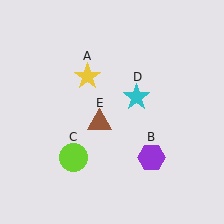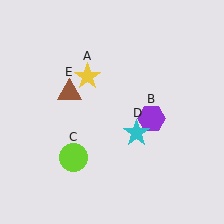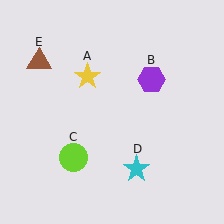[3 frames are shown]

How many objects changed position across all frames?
3 objects changed position: purple hexagon (object B), cyan star (object D), brown triangle (object E).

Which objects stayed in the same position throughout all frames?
Yellow star (object A) and lime circle (object C) remained stationary.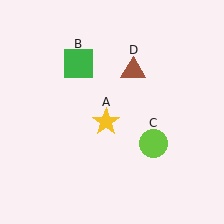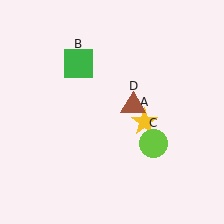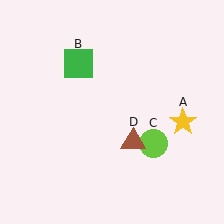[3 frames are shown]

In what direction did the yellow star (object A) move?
The yellow star (object A) moved right.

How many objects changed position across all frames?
2 objects changed position: yellow star (object A), brown triangle (object D).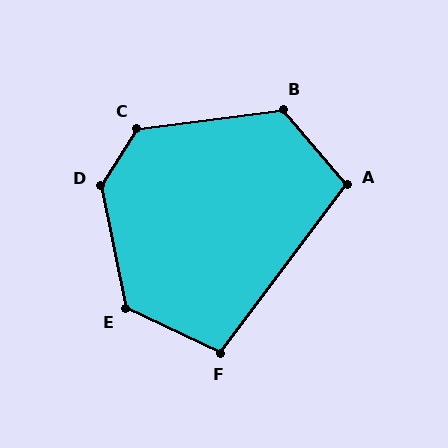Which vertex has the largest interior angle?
D, at approximately 136 degrees.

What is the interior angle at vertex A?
Approximately 103 degrees (obtuse).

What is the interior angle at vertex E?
Approximately 127 degrees (obtuse).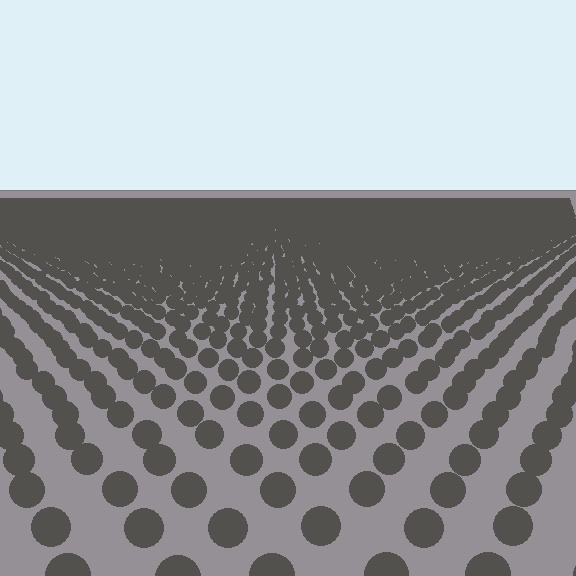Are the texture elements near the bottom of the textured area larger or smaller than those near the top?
Larger. Near the bottom, elements are closer to the viewer and appear at a bigger on-screen size.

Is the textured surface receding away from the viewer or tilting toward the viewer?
The surface is receding away from the viewer. Texture elements get smaller and denser toward the top.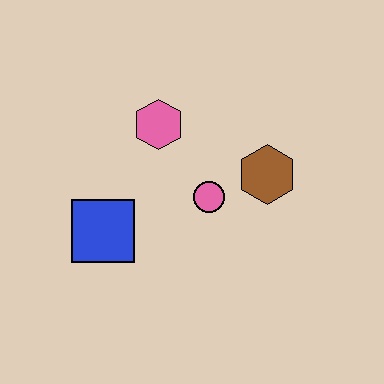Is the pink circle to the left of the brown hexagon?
Yes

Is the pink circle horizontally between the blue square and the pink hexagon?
No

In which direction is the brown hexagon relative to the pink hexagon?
The brown hexagon is to the right of the pink hexagon.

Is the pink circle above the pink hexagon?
No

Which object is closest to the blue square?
The pink circle is closest to the blue square.